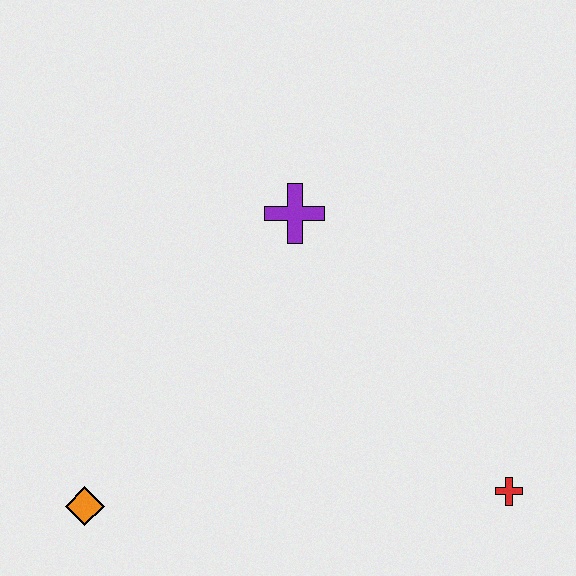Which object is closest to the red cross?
The purple cross is closest to the red cross.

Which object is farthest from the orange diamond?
The red cross is farthest from the orange diamond.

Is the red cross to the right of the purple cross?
Yes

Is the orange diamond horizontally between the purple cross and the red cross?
No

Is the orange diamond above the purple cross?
No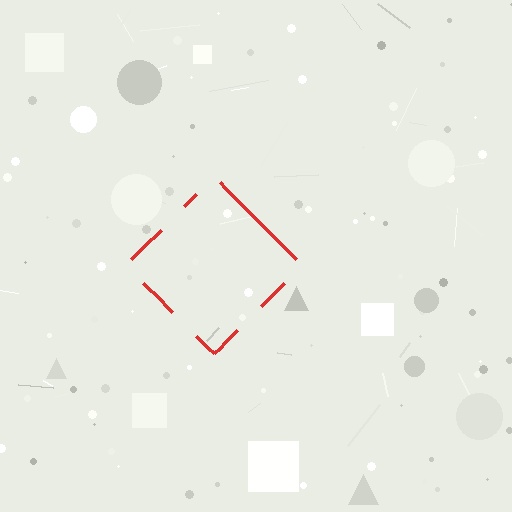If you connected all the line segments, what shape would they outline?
They would outline a diamond.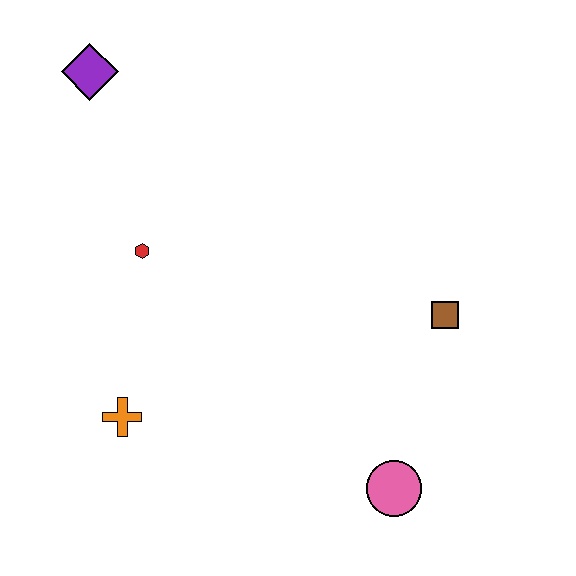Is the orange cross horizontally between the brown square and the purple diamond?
Yes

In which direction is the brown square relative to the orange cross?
The brown square is to the right of the orange cross.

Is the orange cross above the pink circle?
Yes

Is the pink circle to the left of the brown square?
Yes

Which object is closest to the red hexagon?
The orange cross is closest to the red hexagon.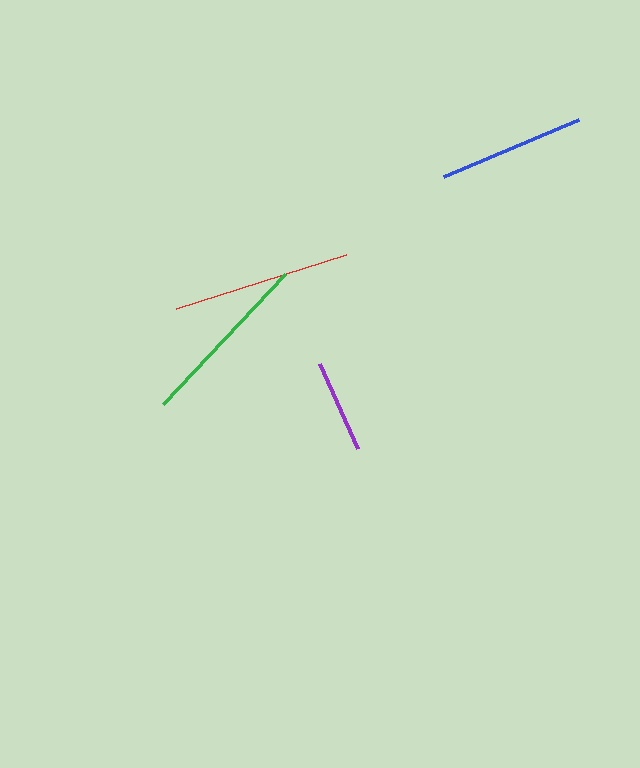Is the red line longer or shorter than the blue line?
The red line is longer than the blue line.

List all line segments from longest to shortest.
From longest to shortest: green, red, blue, purple.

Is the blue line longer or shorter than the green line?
The green line is longer than the blue line.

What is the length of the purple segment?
The purple segment is approximately 92 pixels long.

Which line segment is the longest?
The green line is the longest at approximately 179 pixels.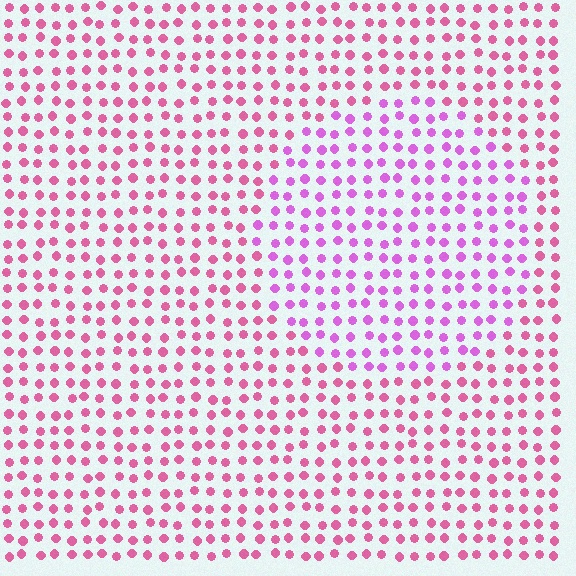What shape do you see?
I see a circle.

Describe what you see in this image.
The image is filled with small pink elements in a uniform arrangement. A circle-shaped region is visible where the elements are tinted to a slightly different hue, forming a subtle color boundary.